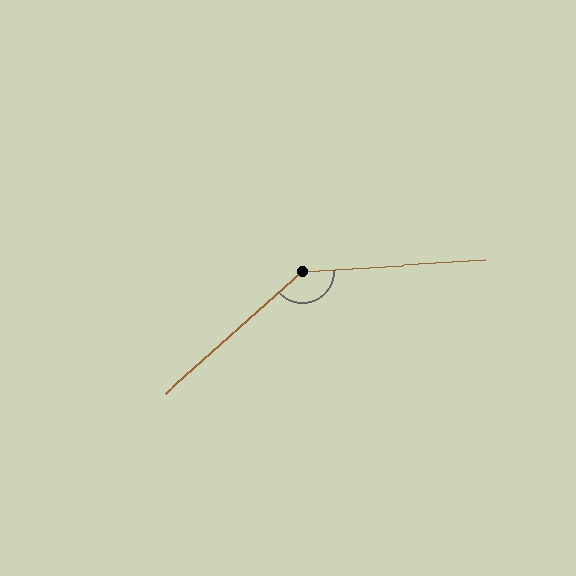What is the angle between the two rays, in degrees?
Approximately 142 degrees.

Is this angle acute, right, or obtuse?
It is obtuse.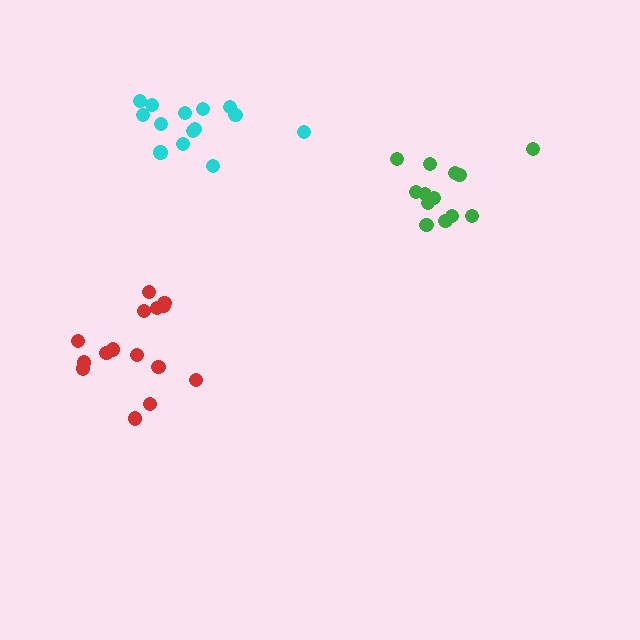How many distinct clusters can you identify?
There are 3 distinct clusters.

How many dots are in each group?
Group 1: 14 dots, Group 2: 15 dots, Group 3: 13 dots (42 total).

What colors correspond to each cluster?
The clusters are colored: cyan, red, green.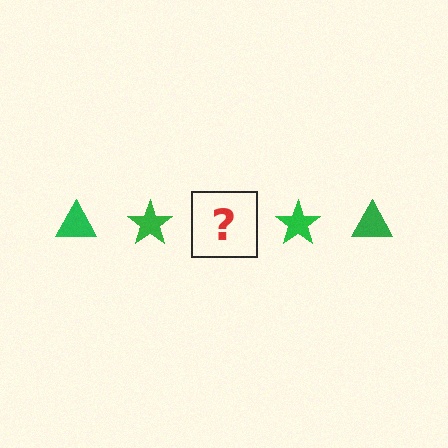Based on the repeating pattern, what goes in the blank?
The blank should be a green triangle.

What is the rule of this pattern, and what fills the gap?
The rule is that the pattern cycles through triangle, star shapes in green. The gap should be filled with a green triangle.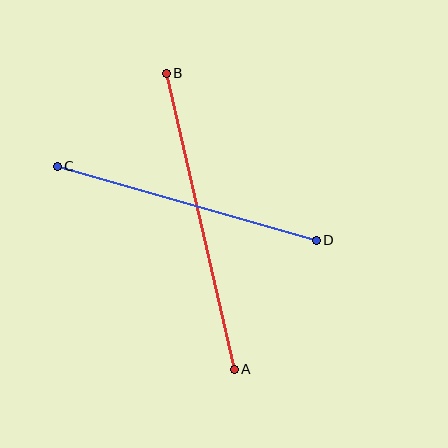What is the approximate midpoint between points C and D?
The midpoint is at approximately (187, 203) pixels.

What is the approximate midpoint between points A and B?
The midpoint is at approximately (200, 221) pixels.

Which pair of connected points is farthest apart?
Points A and B are farthest apart.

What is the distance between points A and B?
The distance is approximately 304 pixels.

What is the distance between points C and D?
The distance is approximately 269 pixels.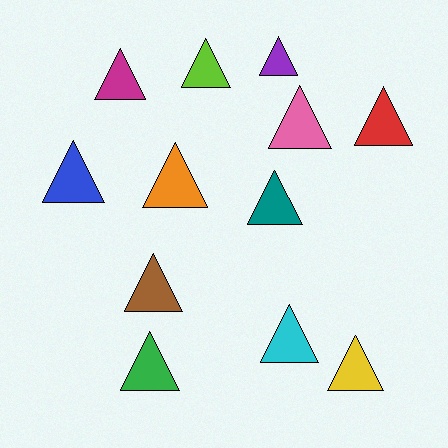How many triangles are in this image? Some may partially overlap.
There are 12 triangles.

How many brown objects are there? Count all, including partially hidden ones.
There is 1 brown object.